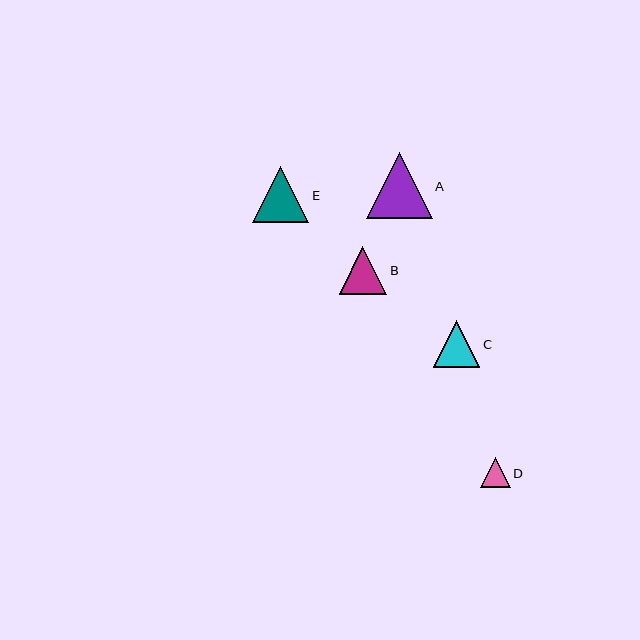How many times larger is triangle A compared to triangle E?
Triangle A is approximately 1.2 times the size of triangle E.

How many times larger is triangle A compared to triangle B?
Triangle A is approximately 1.4 times the size of triangle B.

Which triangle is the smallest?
Triangle D is the smallest with a size of approximately 30 pixels.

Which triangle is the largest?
Triangle A is the largest with a size of approximately 66 pixels.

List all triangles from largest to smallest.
From largest to smallest: A, E, B, C, D.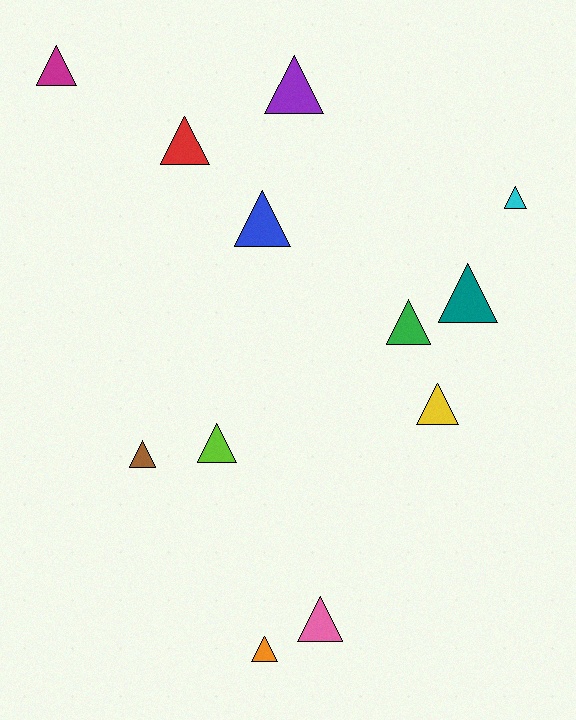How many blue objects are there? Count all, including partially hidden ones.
There is 1 blue object.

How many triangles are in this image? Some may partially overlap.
There are 12 triangles.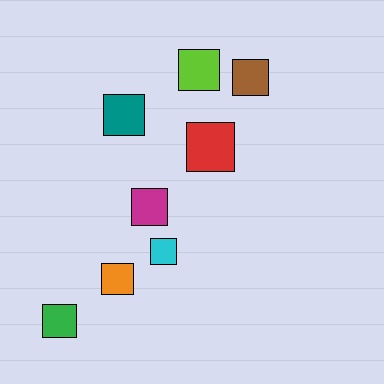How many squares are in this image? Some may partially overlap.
There are 8 squares.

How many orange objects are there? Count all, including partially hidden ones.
There is 1 orange object.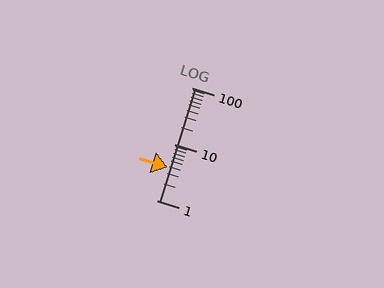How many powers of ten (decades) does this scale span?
The scale spans 2 decades, from 1 to 100.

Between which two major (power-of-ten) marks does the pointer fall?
The pointer is between 1 and 10.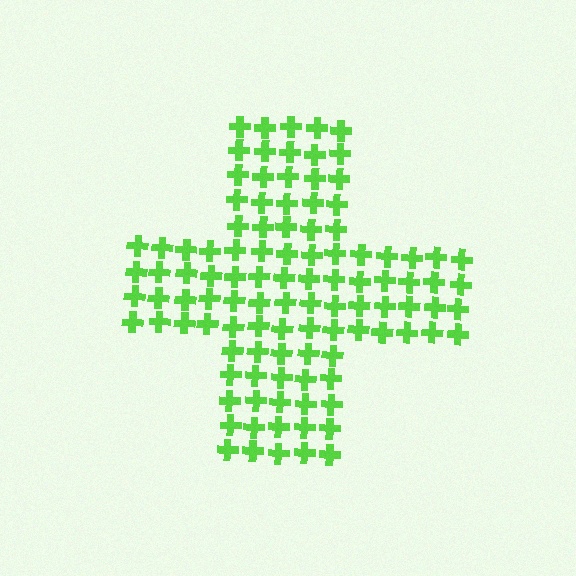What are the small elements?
The small elements are crosses.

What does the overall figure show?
The overall figure shows a cross.